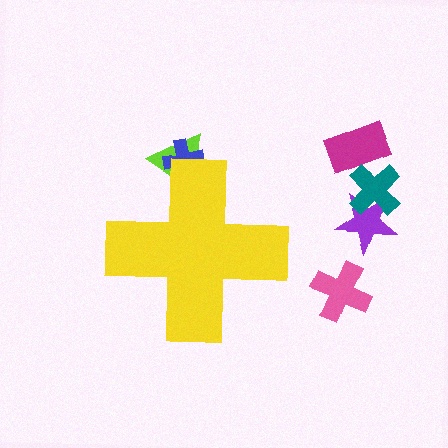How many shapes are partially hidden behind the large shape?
2 shapes are partially hidden.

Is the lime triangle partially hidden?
Yes, the lime triangle is partially hidden behind the yellow cross.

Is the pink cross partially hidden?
No, the pink cross is fully visible.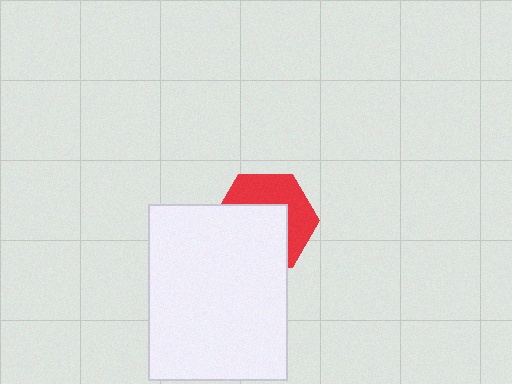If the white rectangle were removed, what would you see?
You would see the complete red hexagon.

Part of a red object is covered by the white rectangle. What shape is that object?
It is a hexagon.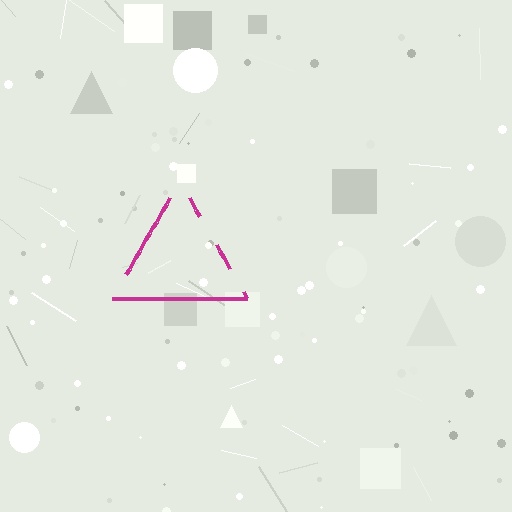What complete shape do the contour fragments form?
The contour fragments form a triangle.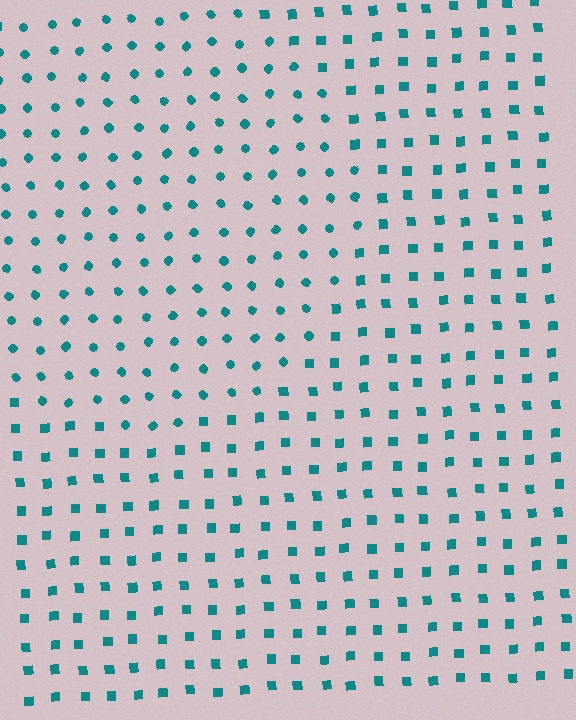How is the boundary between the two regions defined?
The boundary is defined by a change in element shape: circles inside vs. squares outside. All elements share the same color and spacing.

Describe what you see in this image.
The image is filled with small teal elements arranged in a uniform grid. A circle-shaped region contains circles, while the surrounding area contains squares. The boundary is defined purely by the change in element shape.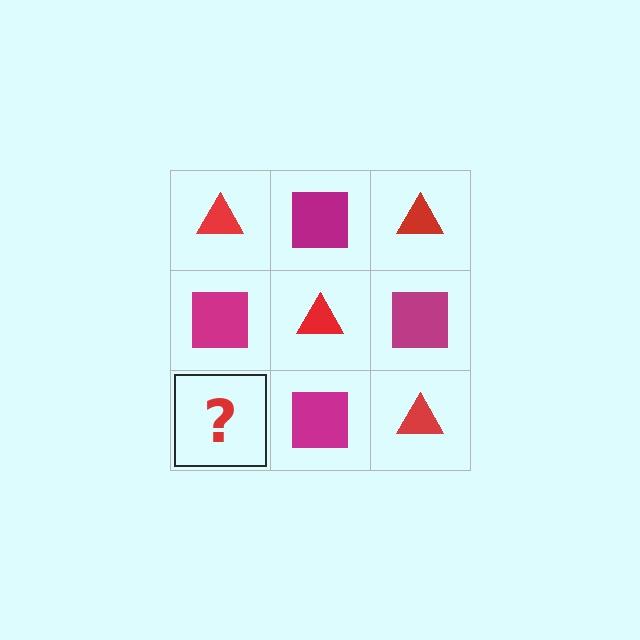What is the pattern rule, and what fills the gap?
The rule is that it alternates red triangle and magenta square in a checkerboard pattern. The gap should be filled with a red triangle.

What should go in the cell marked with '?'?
The missing cell should contain a red triangle.